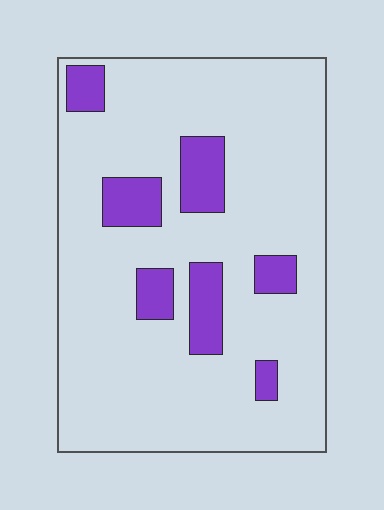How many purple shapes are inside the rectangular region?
7.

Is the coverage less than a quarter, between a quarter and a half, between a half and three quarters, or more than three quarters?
Less than a quarter.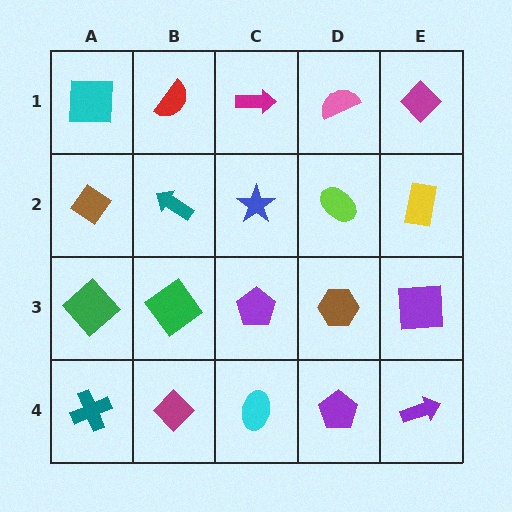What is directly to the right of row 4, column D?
A purple arrow.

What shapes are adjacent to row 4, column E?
A purple square (row 3, column E), a purple pentagon (row 4, column D).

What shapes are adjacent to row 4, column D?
A brown hexagon (row 3, column D), a cyan ellipse (row 4, column C), a purple arrow (row 4, column E).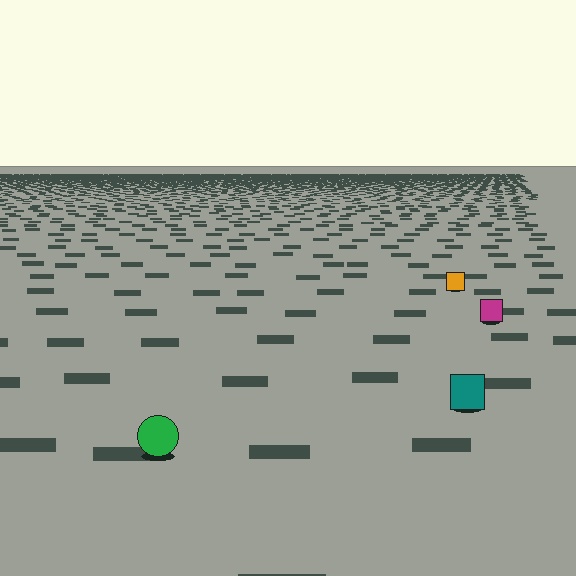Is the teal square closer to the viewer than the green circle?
No. The green circle is closer — you can tell from the texture gradient: the ground texture is coarser near it.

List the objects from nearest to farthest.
From nearest to farthest: the green circle, the teal square, the magenta square, the orange square.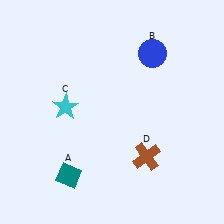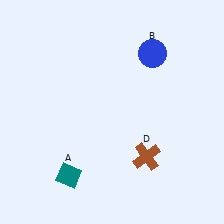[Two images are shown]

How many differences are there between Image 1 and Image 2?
There is 1 difference between the two images.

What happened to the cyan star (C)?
The cyan star (C) was removed in Image 2. It was in the top-left area of Image 1.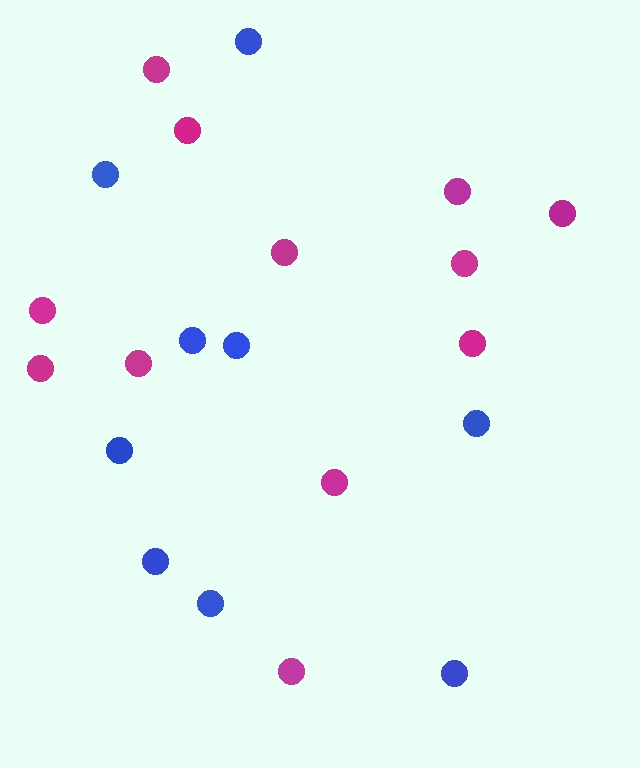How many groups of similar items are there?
There are 2 groups: one group of blue circles (9) and one group of magenta circles (12).